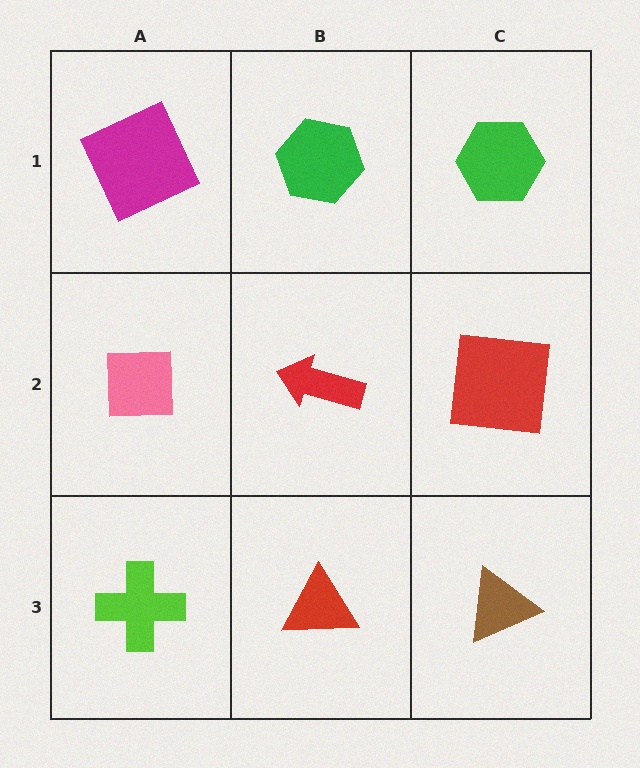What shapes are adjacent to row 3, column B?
A red arrow (row 2, column B), a lime cross (row 3, column A), a brown triangle (row 3, column C).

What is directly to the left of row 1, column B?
A magenta square.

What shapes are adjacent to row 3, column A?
A pink square (row 2, column A), a red triangle (row 3, column B).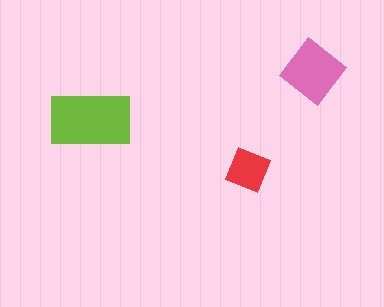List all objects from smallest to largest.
The red square, the pink diamond, the lime rectangle.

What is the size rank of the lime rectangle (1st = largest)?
1st.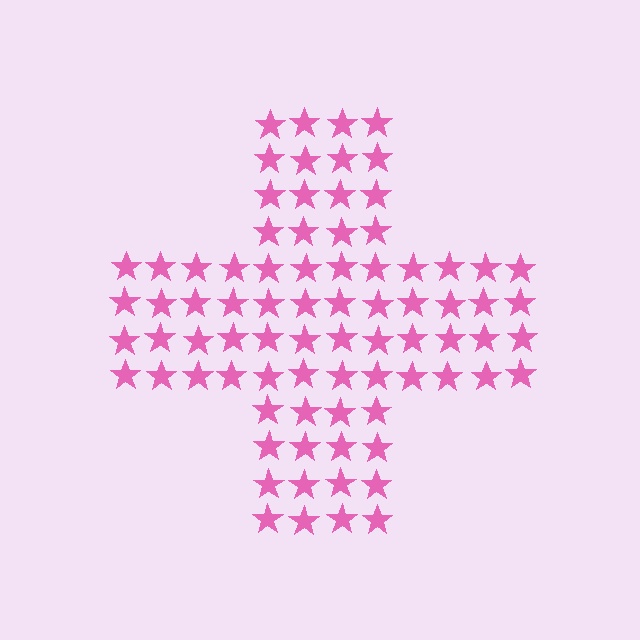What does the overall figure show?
The overall figure shows a cross.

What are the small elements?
The small elements are stars.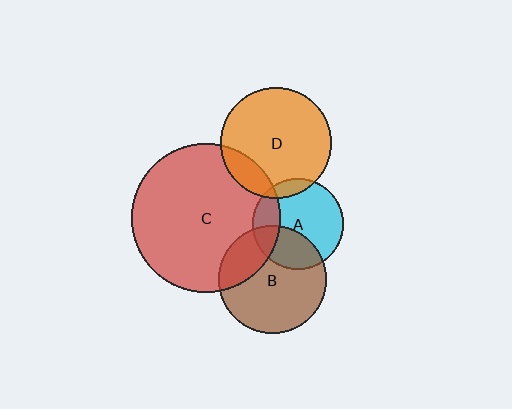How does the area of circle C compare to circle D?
Approximately 1.8 times.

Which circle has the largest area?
Circle C (red).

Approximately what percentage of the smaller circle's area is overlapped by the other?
Approximately 25%.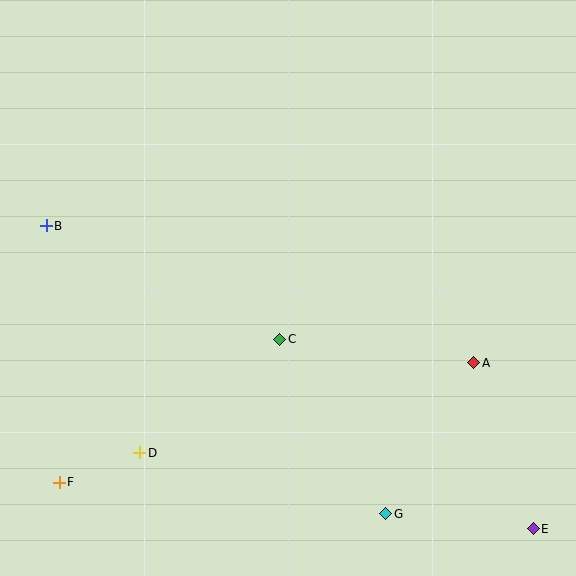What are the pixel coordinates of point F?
Point F is at (59, 482).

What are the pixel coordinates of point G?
Point G is at (386, 514).